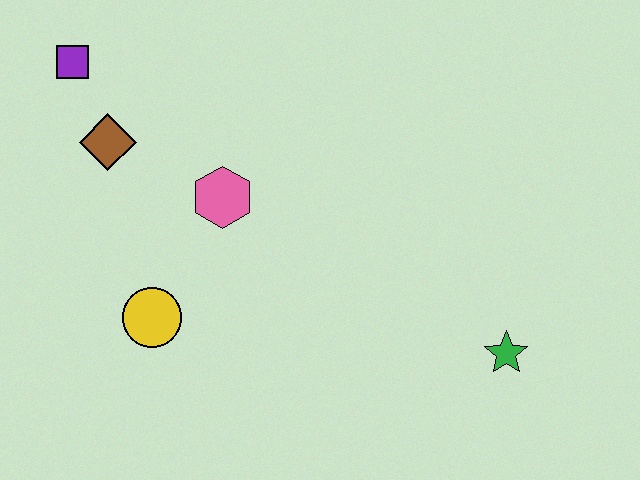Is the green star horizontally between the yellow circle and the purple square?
No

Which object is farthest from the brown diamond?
The green star is farthest from the brown diamond.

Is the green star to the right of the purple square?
Yes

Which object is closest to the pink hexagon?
The brown diamond is closest to the pink hexagon.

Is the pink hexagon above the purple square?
No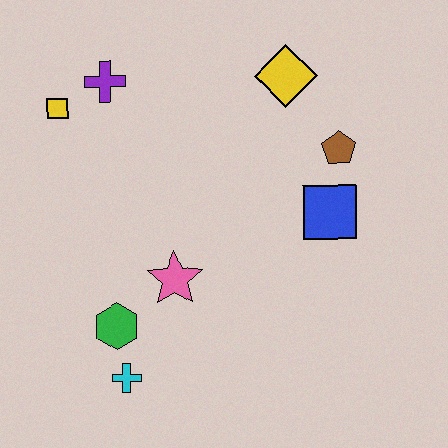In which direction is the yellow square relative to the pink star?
The yellow square is above the pink star.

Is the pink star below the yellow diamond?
Yes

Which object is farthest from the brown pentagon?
The cyan cross is farthest from the brown pentagon.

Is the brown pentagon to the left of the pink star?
No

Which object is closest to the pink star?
The green hexagon is closest to the pink star.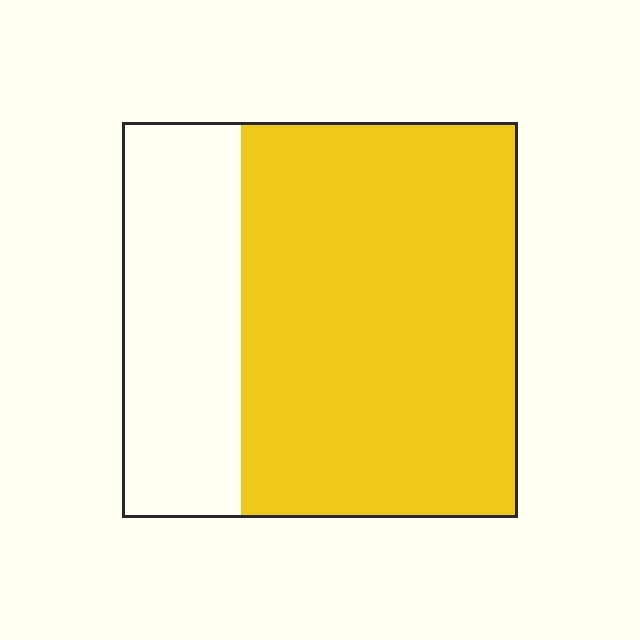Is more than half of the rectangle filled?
Yes.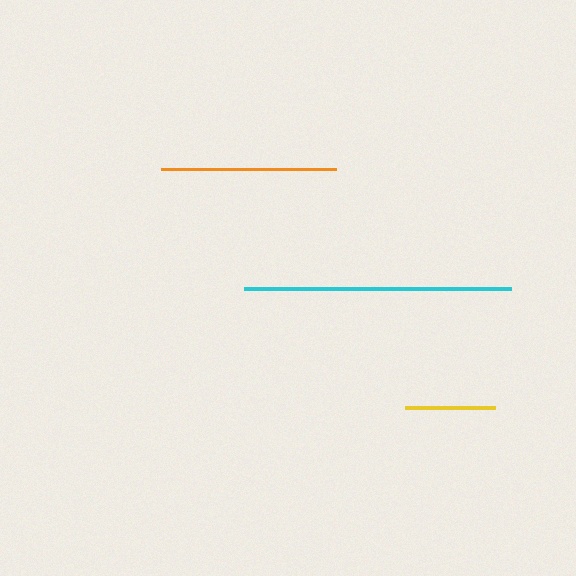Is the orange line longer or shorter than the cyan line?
The cyan line is longer than the orange line.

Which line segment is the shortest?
The yellow line is the shortest at approximately 89 pixels.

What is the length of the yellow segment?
The yellow segment is approximately 89 pixels long.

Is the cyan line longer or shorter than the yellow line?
The cyan line is longer than the yellow line.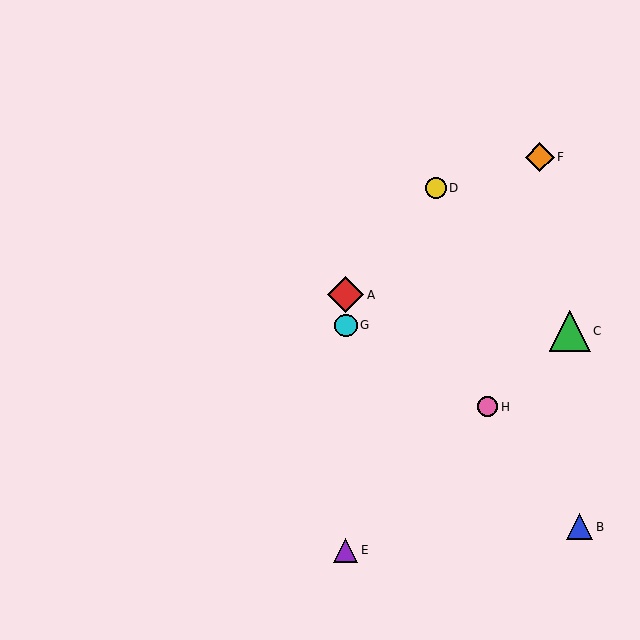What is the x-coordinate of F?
Object F is at x≈540.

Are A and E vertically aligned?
Yes, both are at x≈346.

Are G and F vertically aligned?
No, G is at x≈346 and F is at x≈540.